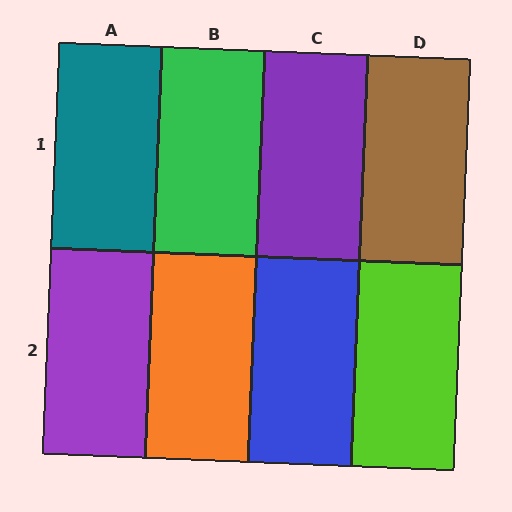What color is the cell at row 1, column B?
Green.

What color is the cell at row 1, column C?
Purple.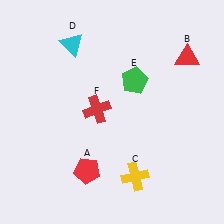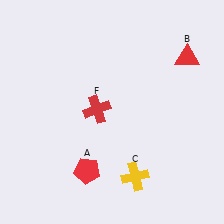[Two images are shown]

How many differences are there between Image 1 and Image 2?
There are 2 differences between the two images.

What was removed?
The green pentagon (E), the cyan triangle (D) were removed in Image 2.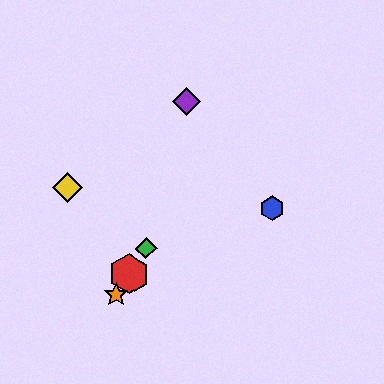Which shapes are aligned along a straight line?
The red hexagon, the green diamond, the orange star are aligned along a straight line.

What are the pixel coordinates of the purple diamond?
The purple diamond is at (186, 101).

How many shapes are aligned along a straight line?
3 shapes (the red hexagon, the green diamond, the orange star) are aligned along a straight line.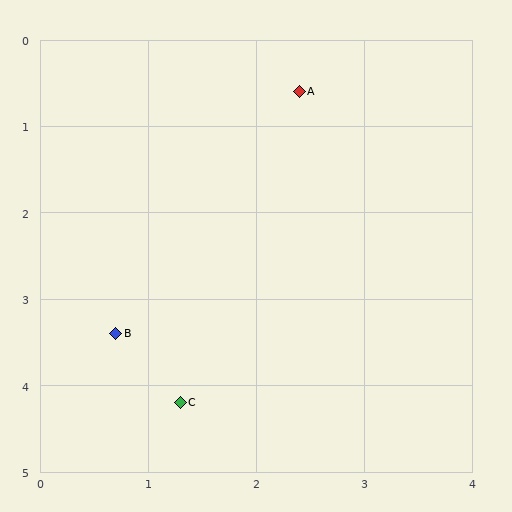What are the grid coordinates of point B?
Point B is at approximately (0.7, 3.4).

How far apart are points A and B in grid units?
Points A and B are about 3.3 grid units apart.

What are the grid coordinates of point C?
Point C is at approximately (1.3, 4.2).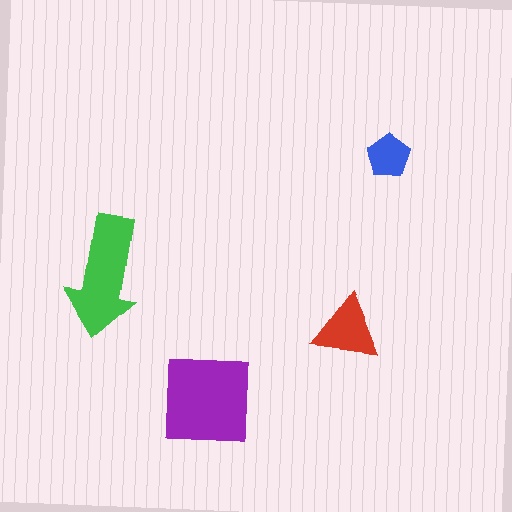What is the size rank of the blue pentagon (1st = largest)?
4th.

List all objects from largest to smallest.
The purple square, the green arrow, the red triangle, the blue pentagon.